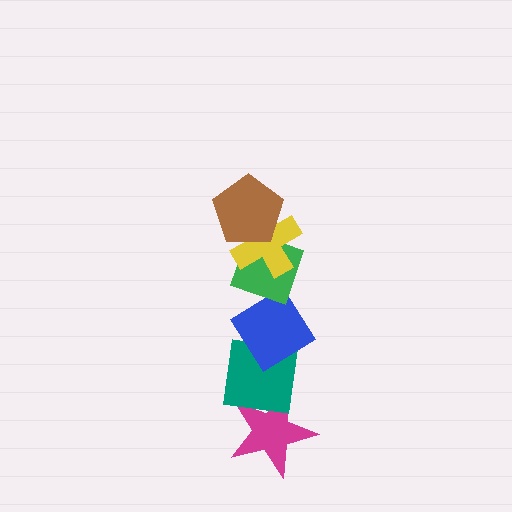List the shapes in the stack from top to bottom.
From top to bottom: the brown pentagon, the yellow cross, the green diamond, the blue diamond, the teal square, the magenta star.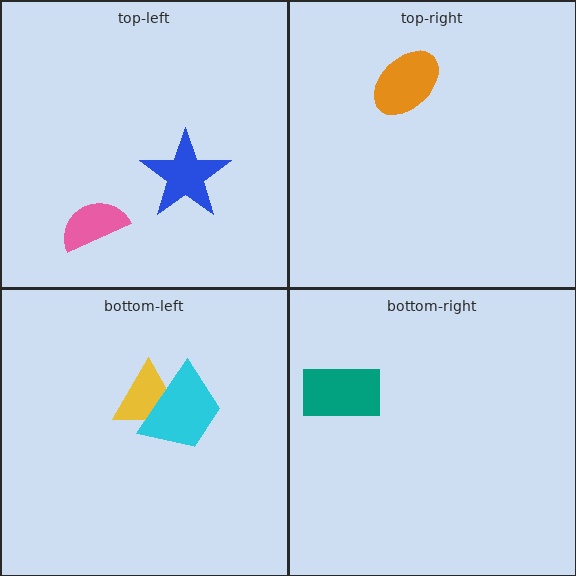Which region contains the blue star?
The top-left region.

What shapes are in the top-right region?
The orange ellipse.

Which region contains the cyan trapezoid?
The bottom-left region.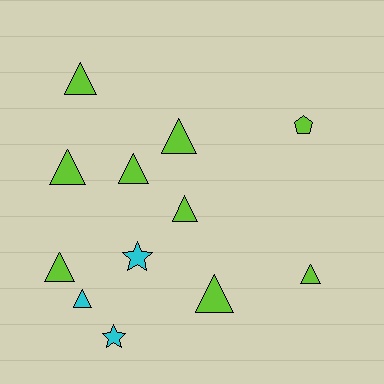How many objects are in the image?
There are 12 objects.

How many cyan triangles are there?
There is 1 cyan triangle.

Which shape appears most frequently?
Triangle, with 9 objects.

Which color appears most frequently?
Lime, with 9 objects.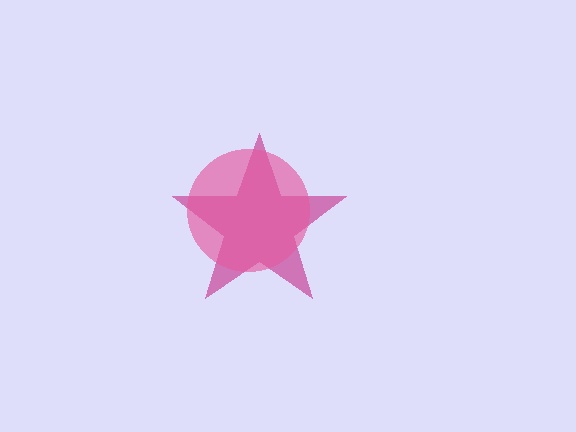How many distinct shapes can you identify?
There are 2 distinct shapes: a magenta star, a pink circle.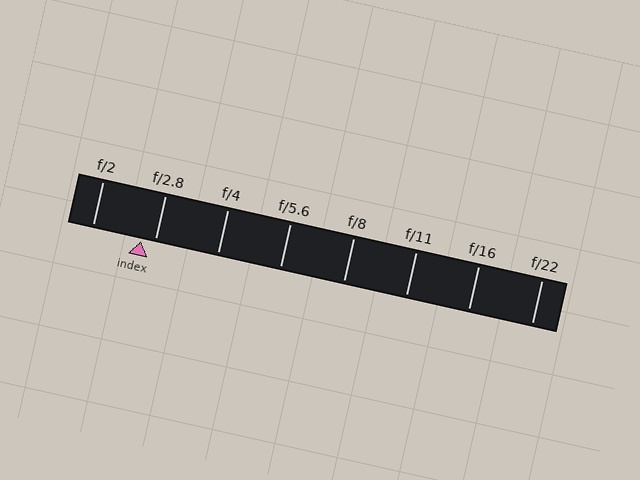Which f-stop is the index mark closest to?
The index mark is closest to f/2.8.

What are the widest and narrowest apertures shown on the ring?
The widest aperture shown is f/2 and the narrowest is f/22.